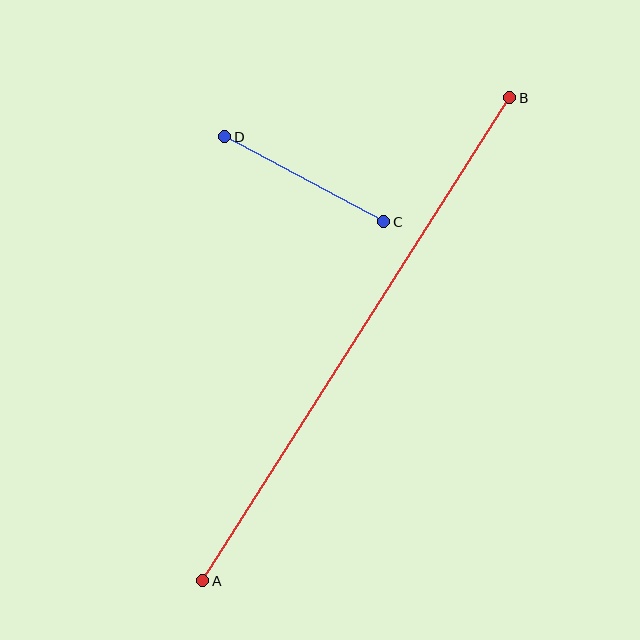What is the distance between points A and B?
The distance is approximately 572 pixels.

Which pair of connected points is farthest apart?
Points A and B are farthest apart.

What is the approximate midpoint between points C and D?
The midpoint is at approximately (304, 179) pixels.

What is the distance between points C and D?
The distance is approximately 180 pixels.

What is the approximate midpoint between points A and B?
The midpoint is at approximately (356, 339) pixels.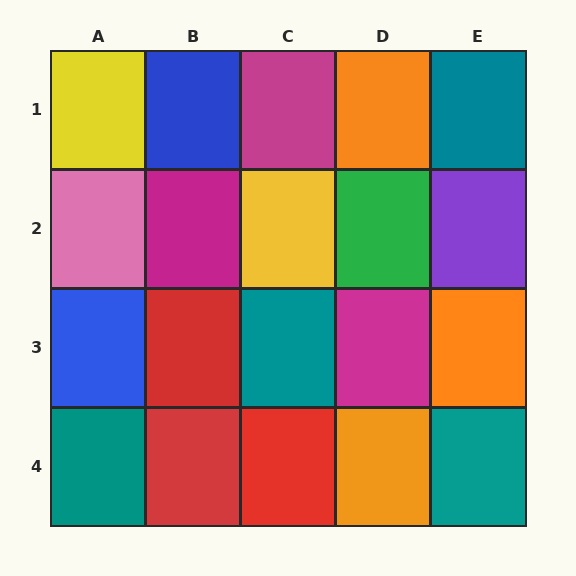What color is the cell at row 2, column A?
Pink.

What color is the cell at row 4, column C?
Red.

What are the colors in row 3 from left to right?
Blue, red, teal, magenta, orange.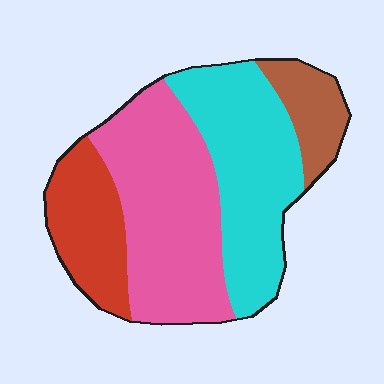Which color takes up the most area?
Pink, at roughly 40%.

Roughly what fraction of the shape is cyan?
Cyan covers roughly 35% of the shape.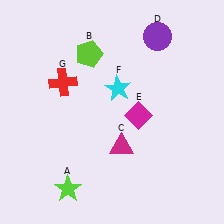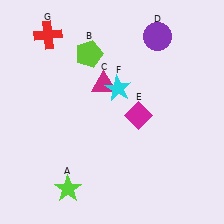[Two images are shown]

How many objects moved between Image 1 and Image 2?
2 objects moved between the two images.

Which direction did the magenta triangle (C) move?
The magenta triangle (C) moved up.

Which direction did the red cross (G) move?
The red cross (G) moved up.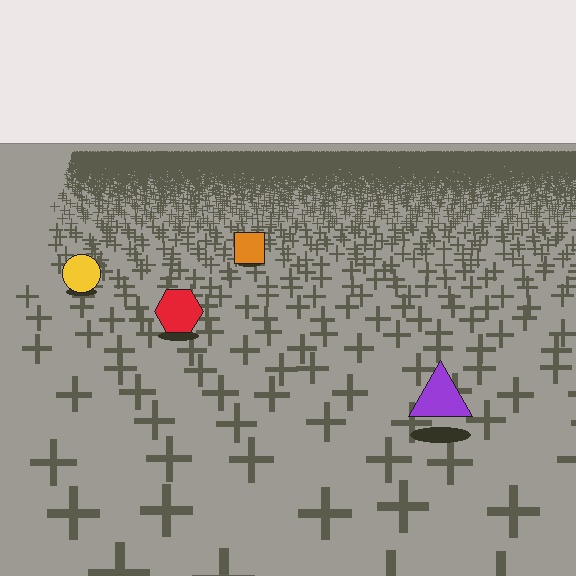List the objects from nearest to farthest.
From nearest to farthest: the purple triangle, the red hexagon, the yellow circle, the orange square.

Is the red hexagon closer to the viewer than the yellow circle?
Yes. The red hexagon is closer — you can tell from the texture gradient: the ground texture is coarser near it.